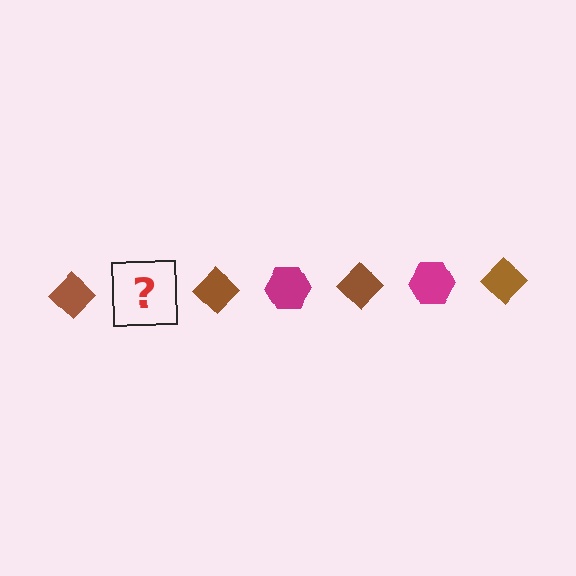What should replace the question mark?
The question mark should be replaced with a magenta hexagon.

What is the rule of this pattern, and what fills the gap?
The rule is that the pattern alternates between brown diamond and magenta hexagon. The gap should be filled with a magenta hexagon.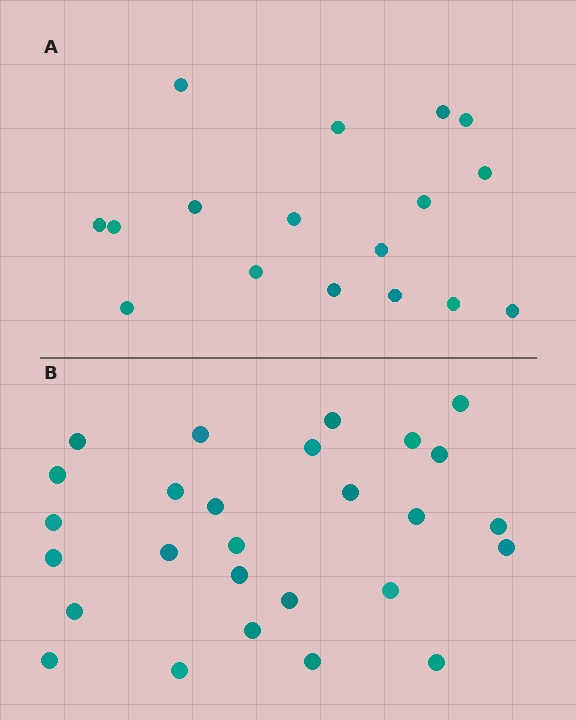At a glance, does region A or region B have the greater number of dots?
Region B (the bottom region) has more dots.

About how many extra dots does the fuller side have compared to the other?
Region B has roughly 10 or so more dots than region A.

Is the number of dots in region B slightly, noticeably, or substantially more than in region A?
Region B has substantially more. The ratio is roughly 1.6 to 1.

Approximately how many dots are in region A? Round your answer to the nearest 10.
About 20 dots. (The exact count is 17, which rounds to 20.)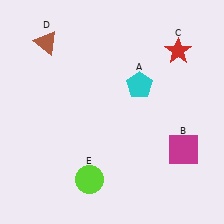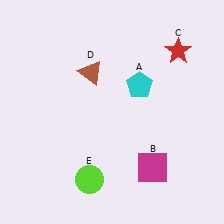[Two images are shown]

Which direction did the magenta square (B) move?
The magenta square (B) moved left.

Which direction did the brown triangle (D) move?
The brown triangle (D) moved right.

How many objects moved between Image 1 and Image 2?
2 objects moved between the two images.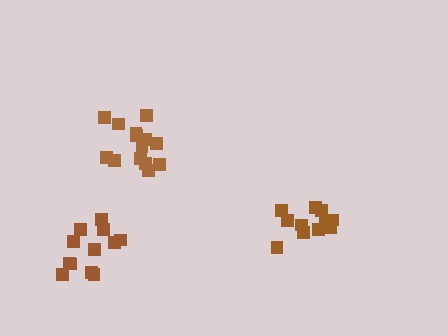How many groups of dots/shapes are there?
There are 3 groups.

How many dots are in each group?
Group 1: 12 dots, Group 2: 11 dots, Group 3: 14 dots (37 total).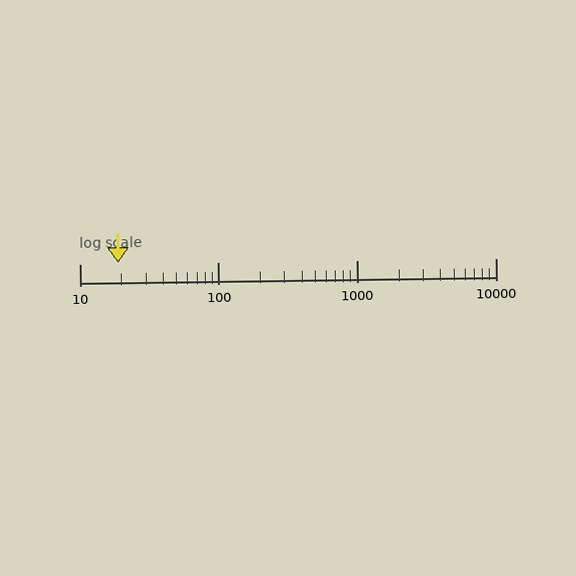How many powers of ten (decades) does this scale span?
The scale spans 3 decades, from 10 to 10000.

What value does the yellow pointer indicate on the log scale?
The pointer indicates approximately 19.